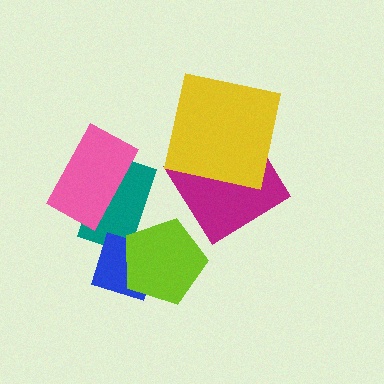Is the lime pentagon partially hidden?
No, no other shape covers it.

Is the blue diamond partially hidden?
Yes, it is partially covered by another shape.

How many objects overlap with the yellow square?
1 object overlaps with the yellow square.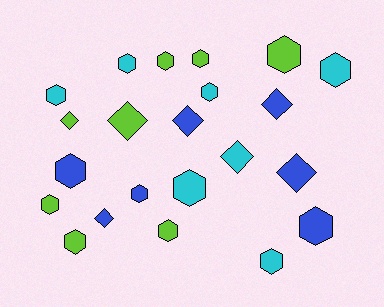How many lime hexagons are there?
There are 6 lime hexagons.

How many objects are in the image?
There are 22 objects.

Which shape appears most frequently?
Hexagon, with 15 objects.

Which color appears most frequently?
Lime, with 8 objects.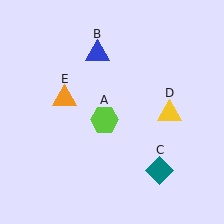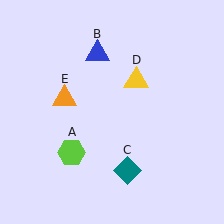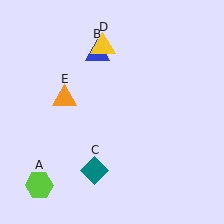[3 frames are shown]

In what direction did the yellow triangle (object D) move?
The yellow triangle (object D) moved up and to the left.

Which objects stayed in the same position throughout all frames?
Blue triangle (object B) and orange triangle (object E) remained stationary.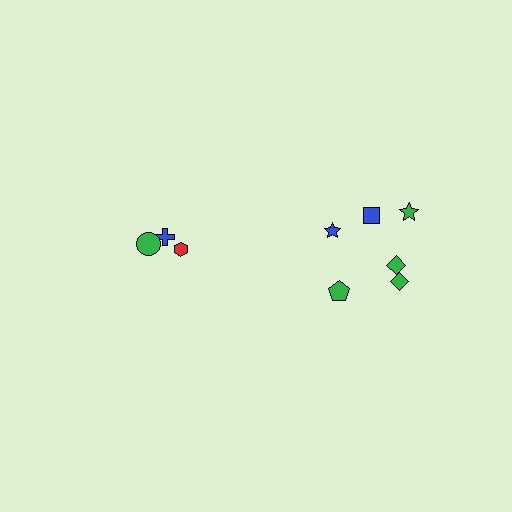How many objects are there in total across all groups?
There are 9 objects.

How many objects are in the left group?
There are 3 objects.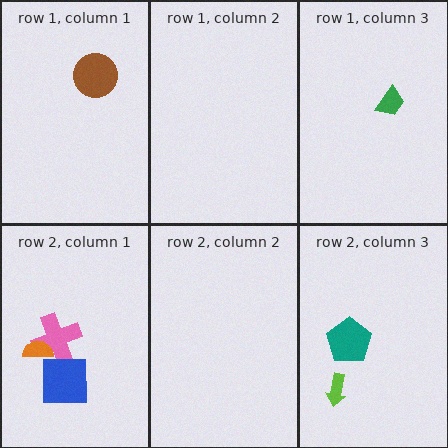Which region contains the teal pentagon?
The row 2, column 3 region.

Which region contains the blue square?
The row 2, column 1 region.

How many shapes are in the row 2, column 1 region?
3.